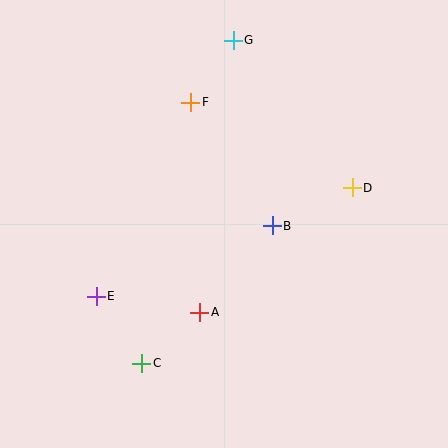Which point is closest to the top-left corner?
Point F is closest to the top-left corner.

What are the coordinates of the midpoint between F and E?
The midpoint between F and E is at (144, 199).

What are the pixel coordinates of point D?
Point D is at (352, 188).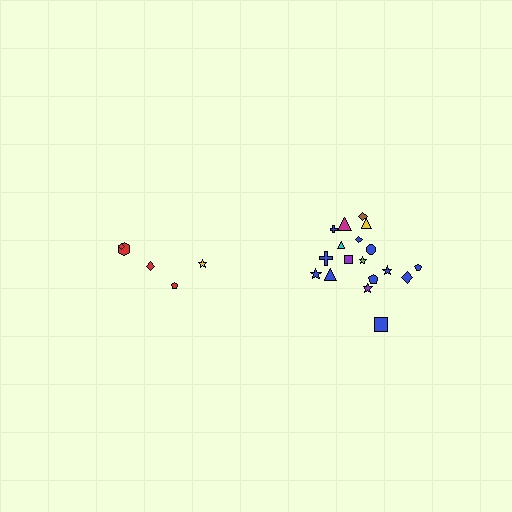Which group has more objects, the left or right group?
The right group.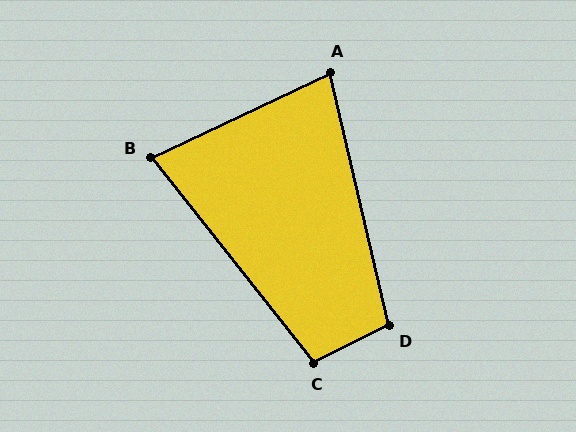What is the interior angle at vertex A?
Approximately 78 degrees (acute).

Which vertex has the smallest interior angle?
B, at approximately 77 degrees.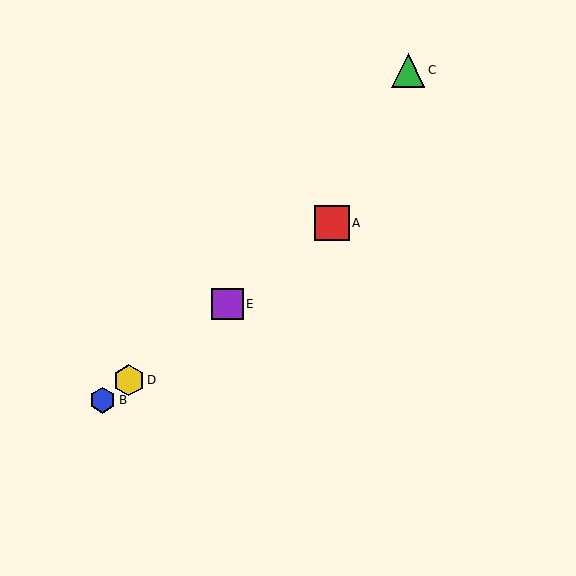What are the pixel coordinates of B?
Object B is at (103, 400).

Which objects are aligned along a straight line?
Objects A, B, D, E are aligned along a straight line.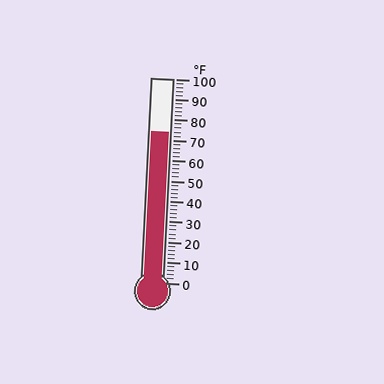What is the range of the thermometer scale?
The thermometer scale ranges from 0°F to 100°F.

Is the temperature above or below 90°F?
The temperature is below 90°F.